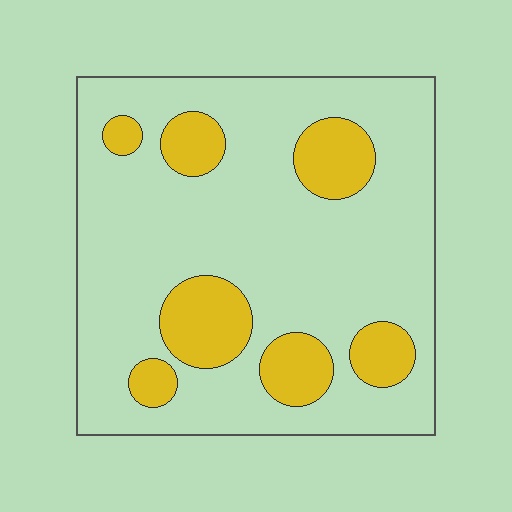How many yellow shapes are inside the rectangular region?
7.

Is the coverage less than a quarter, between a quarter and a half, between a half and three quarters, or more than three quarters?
Less than a quarter.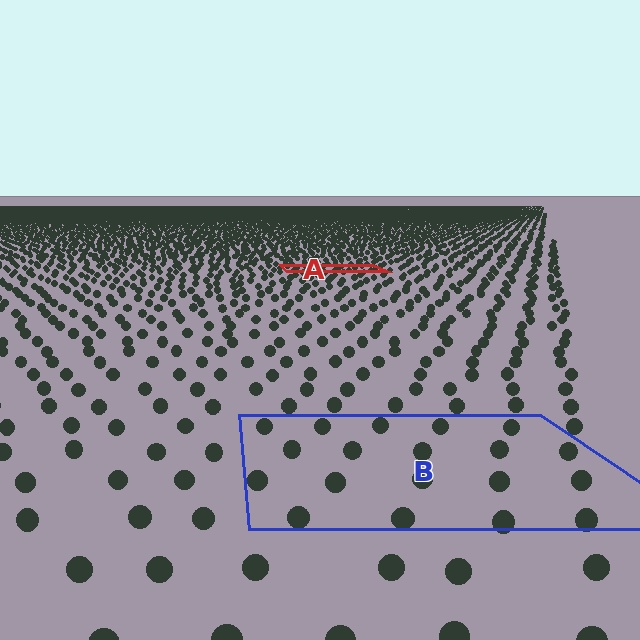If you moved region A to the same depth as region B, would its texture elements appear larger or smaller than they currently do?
They would appear larger. At a closer depth, the same texture elements are projected at a bigger on-screen size.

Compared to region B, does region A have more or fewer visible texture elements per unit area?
Region A has more texture elements per unit area — they are packed more densely because it is farther away.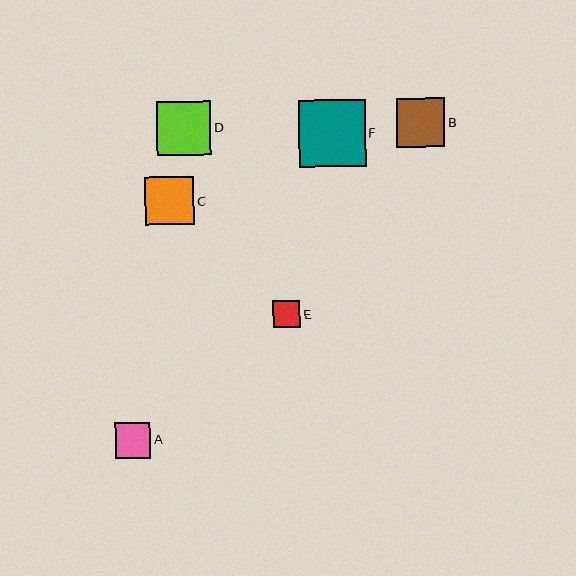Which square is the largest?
Square F is the largest with a size of approximately 67 pixels.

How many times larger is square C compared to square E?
Square C is approximately 1.8 times the size of square E.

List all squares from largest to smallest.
From largest to smallest: F, D, C, B, A, E.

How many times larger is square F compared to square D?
Square F is approximately 1.2 times the size of square D.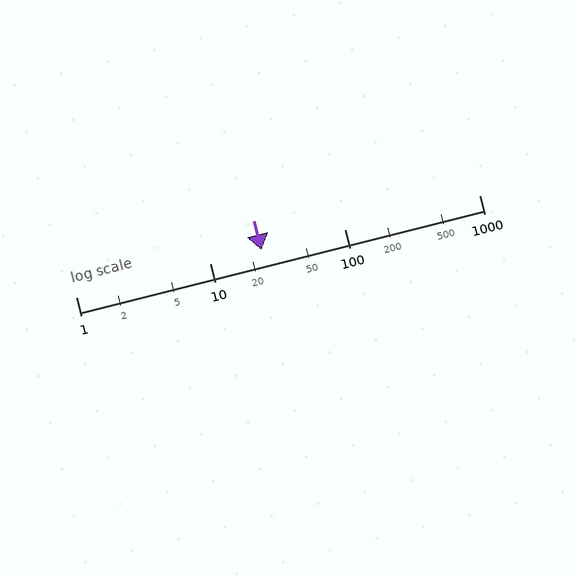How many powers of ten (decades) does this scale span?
The scale spans 3 decades, from 1 to 1000.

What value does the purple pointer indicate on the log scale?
The pointer indicates approximately 24.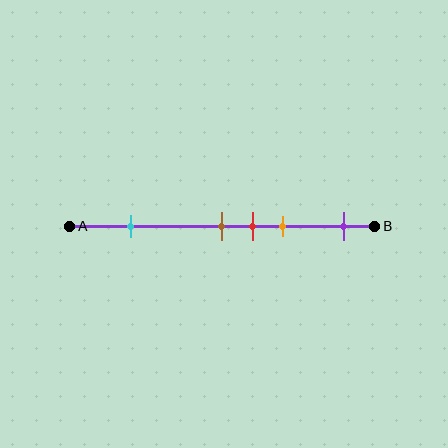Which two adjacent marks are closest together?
The brown and red marks are the closest adjacent pair.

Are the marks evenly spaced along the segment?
No, the marks are not evenly spaced.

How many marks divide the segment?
There are 5 marks dividing the segment.